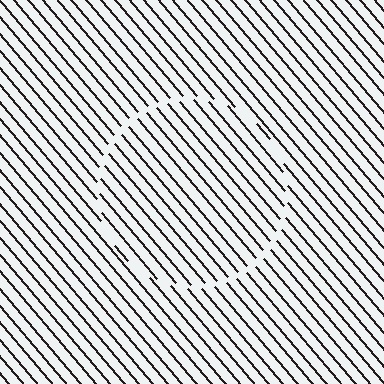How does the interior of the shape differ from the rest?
The interior of the shape contains the same grating, shifted by half a period — the contour is defined by the phase discontinuity where line-ends from the inner and outer gratings abut.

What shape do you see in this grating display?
An illusory circle. The interior of the shape contains the same grating, shifted by half a period — the contour is defined by the phase discontinuity where line-ends from the inner and outer gratings abut.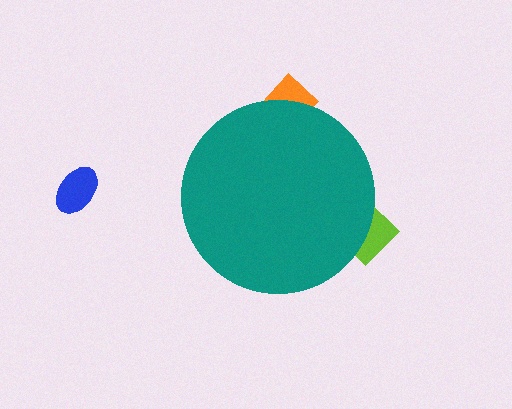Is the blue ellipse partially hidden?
No, the blue ellipse is fully visible.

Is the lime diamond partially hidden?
Yes, the lime diamond is partially hidden behind the teal circle.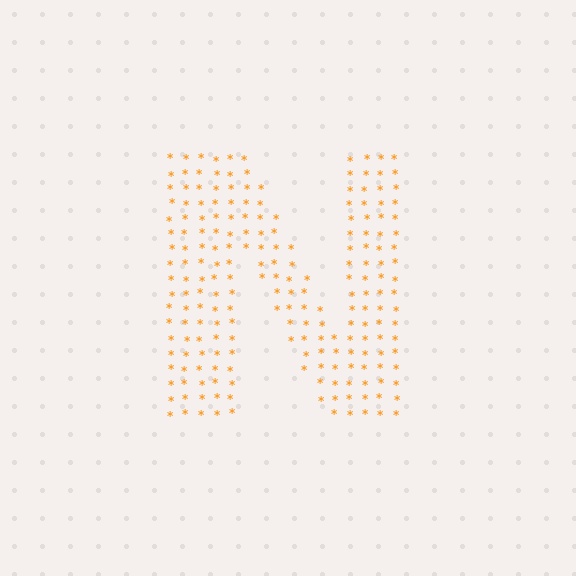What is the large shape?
The large shape is the letter N.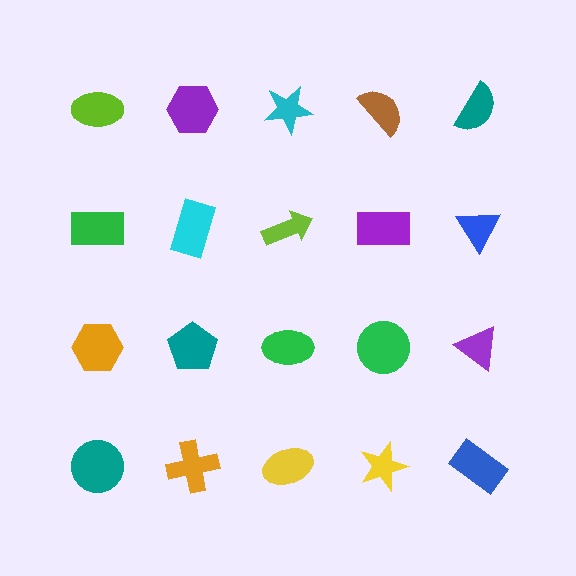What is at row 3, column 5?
A purple triangle.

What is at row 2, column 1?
A green rectangle.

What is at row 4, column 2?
An orange cross.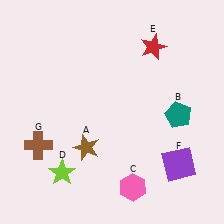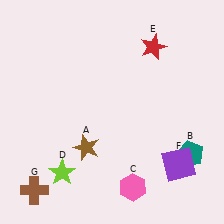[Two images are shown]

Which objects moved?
The objects that moved are: the teal pentagon (B), the brown cross (G).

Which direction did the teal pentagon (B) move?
The teal pentagon (B) moved down.